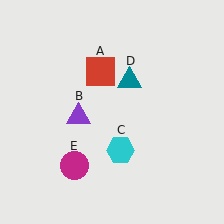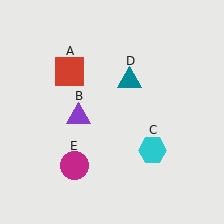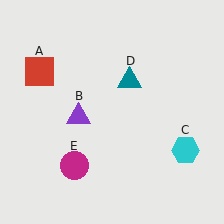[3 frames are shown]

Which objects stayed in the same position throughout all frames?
Purple triangle (object B) and teal triangle (object D) and magenta circle (object E) remained stationary.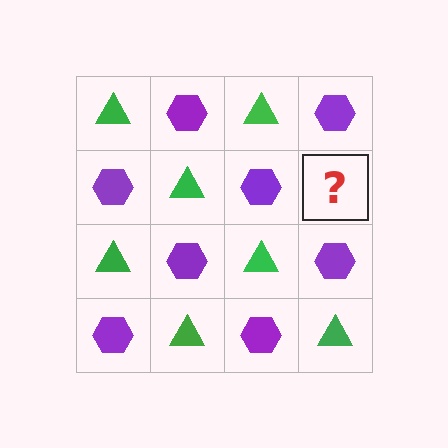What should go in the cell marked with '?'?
The missing cell should contain a green triangle.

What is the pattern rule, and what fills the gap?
The rule is that it alternates green triangle and purple hexagon in a checkerboard pattern. The gap should be filled with a green triangle.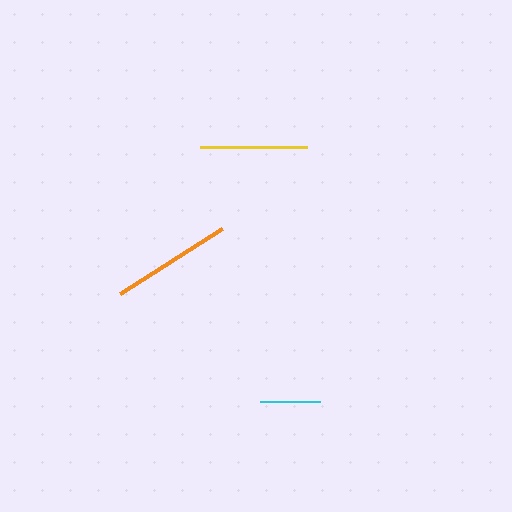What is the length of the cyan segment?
The cyan segment is approximately 61 pixels long.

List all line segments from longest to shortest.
From longest to shortest: orange, yellow, cyan.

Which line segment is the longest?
The orange line is the longest at approximately 121 pixels.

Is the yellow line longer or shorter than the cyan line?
The yellow line is longer than the cyan line.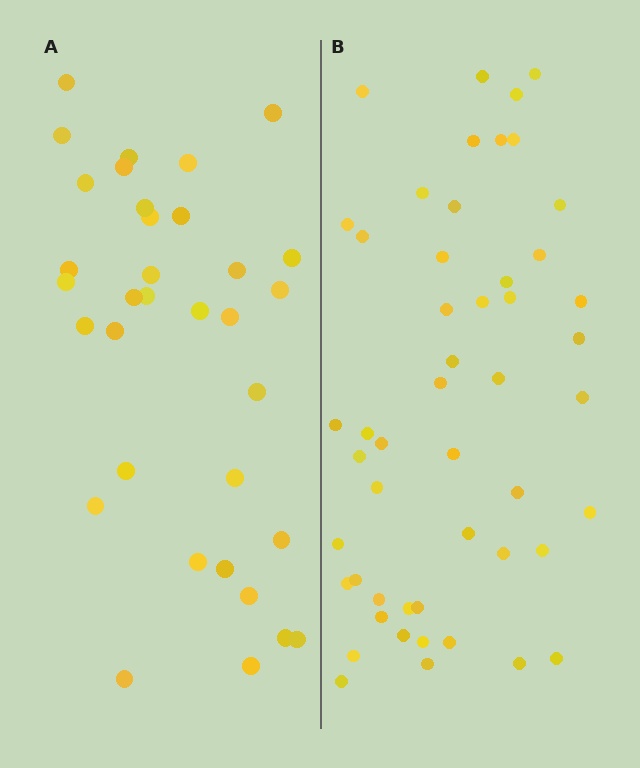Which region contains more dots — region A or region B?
Region B (the right region) has more dots.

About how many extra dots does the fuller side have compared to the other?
Region B has approximately 15 more dots than region A.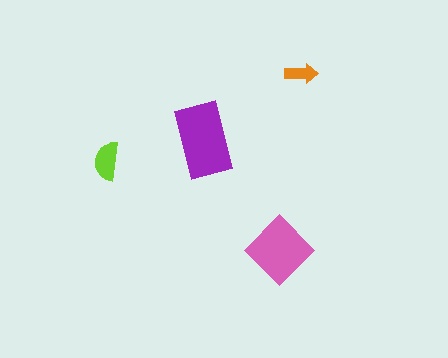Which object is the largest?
The purple rectangle.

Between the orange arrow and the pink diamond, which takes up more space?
The pink diamond.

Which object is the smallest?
The orange arrow.